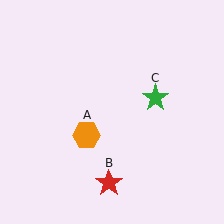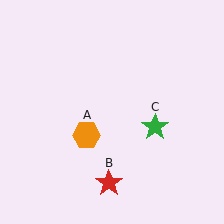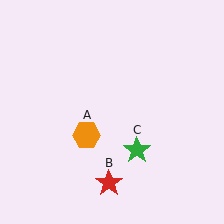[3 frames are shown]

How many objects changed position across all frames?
1 object changed position: green star (object C).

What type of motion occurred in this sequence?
The green star (object C) rotated clockwise around the center of the scene.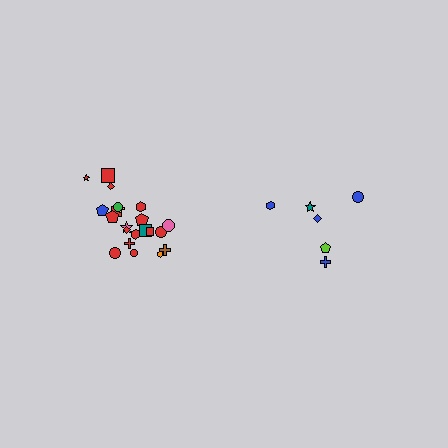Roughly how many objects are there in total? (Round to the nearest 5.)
Roughly 30 objects in total.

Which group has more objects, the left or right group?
The left group.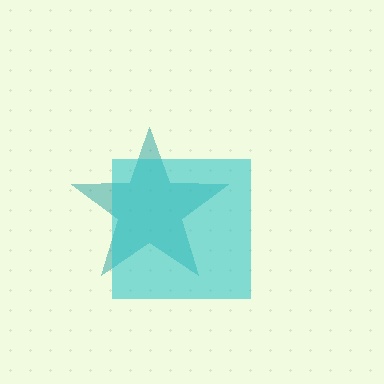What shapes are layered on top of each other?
The layered shapes are: a teal star, a cyan square.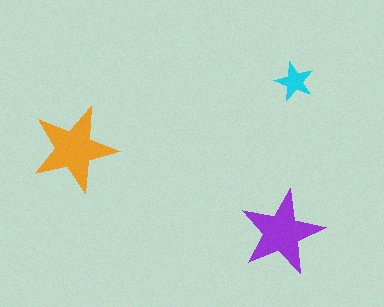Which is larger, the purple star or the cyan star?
The purple one.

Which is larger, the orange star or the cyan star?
The orange one.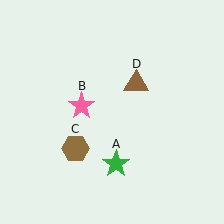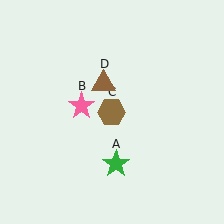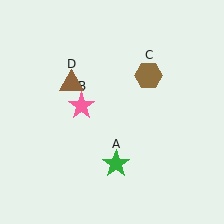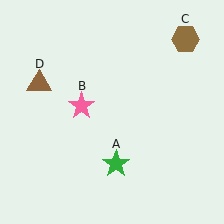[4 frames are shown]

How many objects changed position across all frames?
2 objects changed position: brown hexagon (object C), brown triangle (object D).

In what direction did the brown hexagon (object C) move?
The brown hexagon (object C) moved up and to the right.